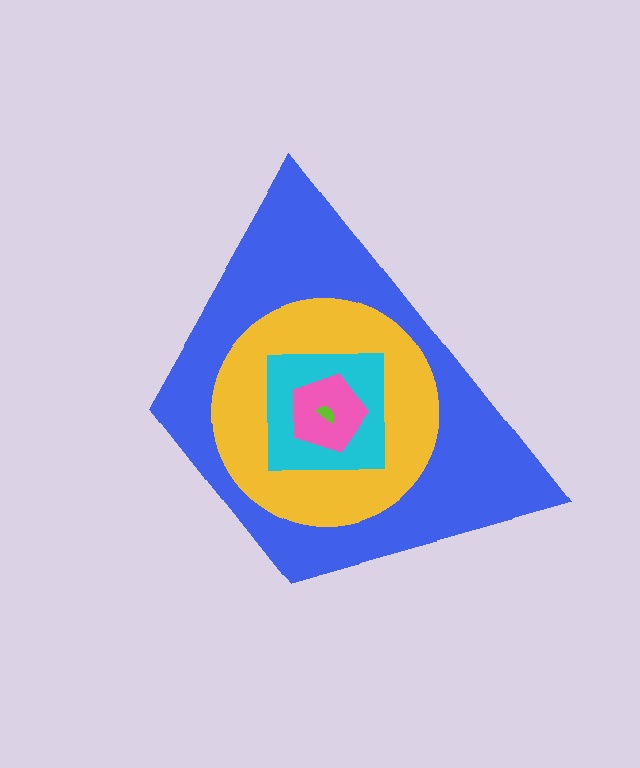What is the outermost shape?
The blue trapezoid.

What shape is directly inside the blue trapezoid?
The yellow circle.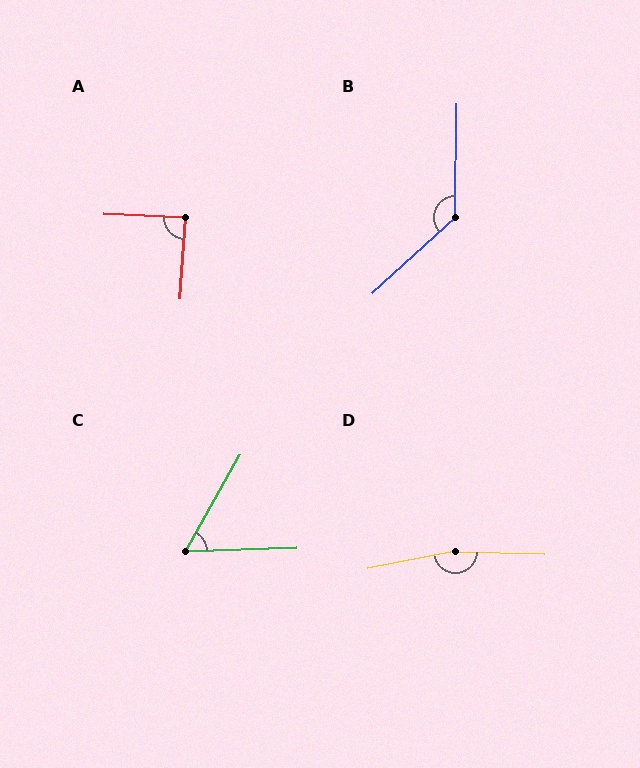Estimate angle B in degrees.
Approximately 133 degrees.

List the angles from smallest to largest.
C (59°), A (88°), B (133°), D (167°).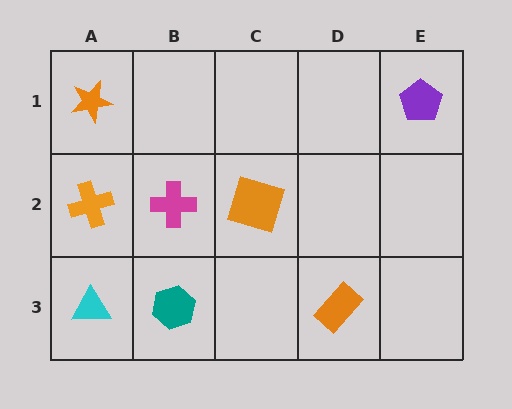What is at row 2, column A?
An orange cross.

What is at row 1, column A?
An orange star.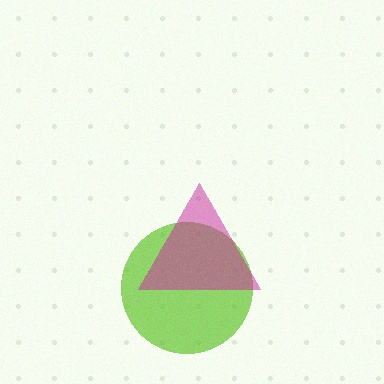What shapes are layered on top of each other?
The layered shapes are: a lime circle, a magenta triangle.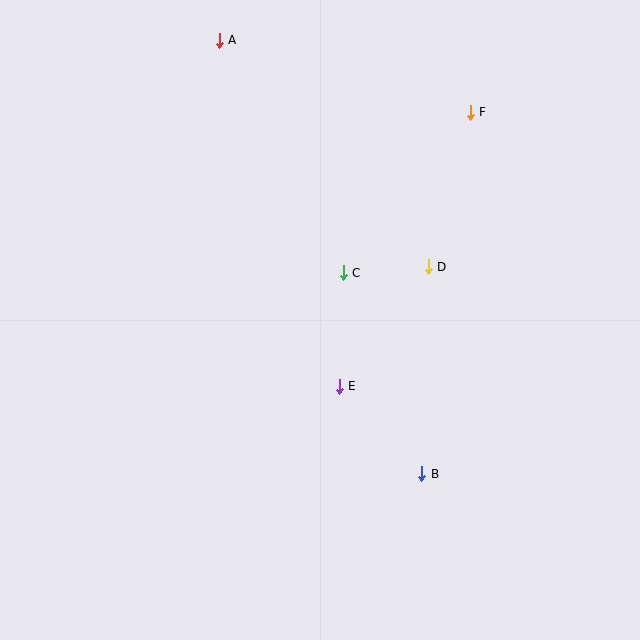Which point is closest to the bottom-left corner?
Point E is closest to the bottom-left corner.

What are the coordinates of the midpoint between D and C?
The midpoint between D and C is at (386, 270).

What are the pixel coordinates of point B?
Point B is at (422, 474).